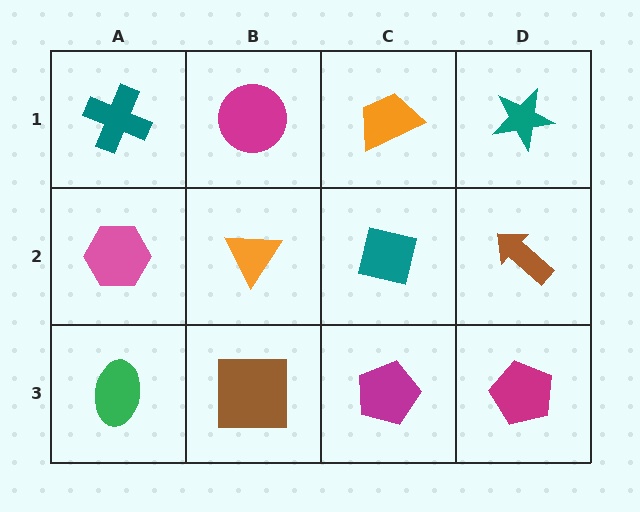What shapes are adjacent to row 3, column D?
A brown arrow (row 2, column D), a magenta pentagon (row 3, column C).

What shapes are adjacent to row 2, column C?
An orange trapezoid (row 1, column C), a magenta pentagon (row 3, column C), an orange triangle (row 2, column B), a brown arrow (row 2, column D).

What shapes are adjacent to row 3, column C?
A teal square (row 2, column C), a brown square (row 3, column B), a magenta pentagon (row 3, column D).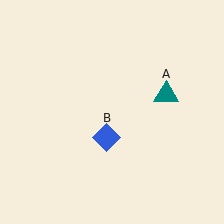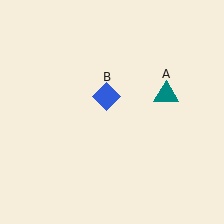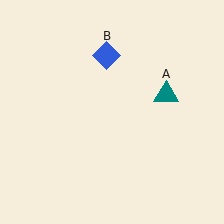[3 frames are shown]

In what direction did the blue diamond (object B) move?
The blue diamond (object B) moved up.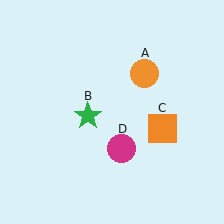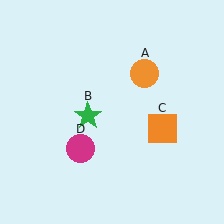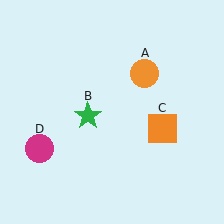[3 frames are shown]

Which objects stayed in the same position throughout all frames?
Orange circle (object A) and green star (object B) and orange square (object C) remained stationary.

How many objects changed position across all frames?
1 object changed position: magenta circle (object D).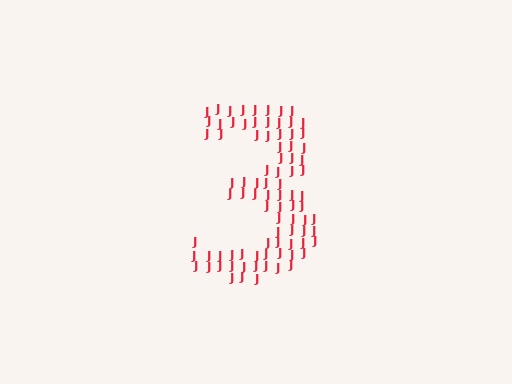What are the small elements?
The small elements are letter J's.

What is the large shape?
The large shape is the digit 3.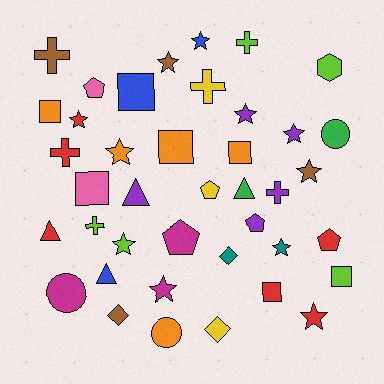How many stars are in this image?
There are 11 stars.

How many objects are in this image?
There are 40 objects.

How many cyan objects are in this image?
There are no cyan objects.